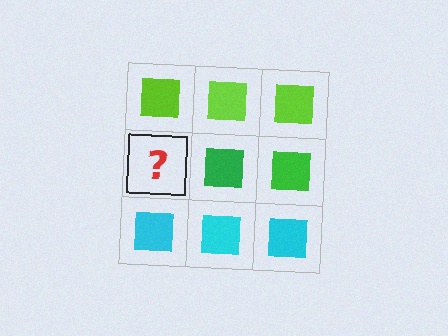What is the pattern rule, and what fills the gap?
The rule is that each row has a consistent color. The gap should be filled with a green square.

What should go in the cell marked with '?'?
The missing cell should contain a green square.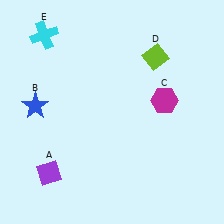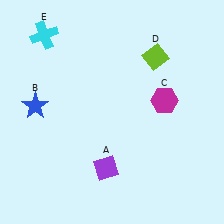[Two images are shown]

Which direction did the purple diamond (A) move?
The purple diamond (A) moved right.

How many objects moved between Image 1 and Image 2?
1 object moved between the two images.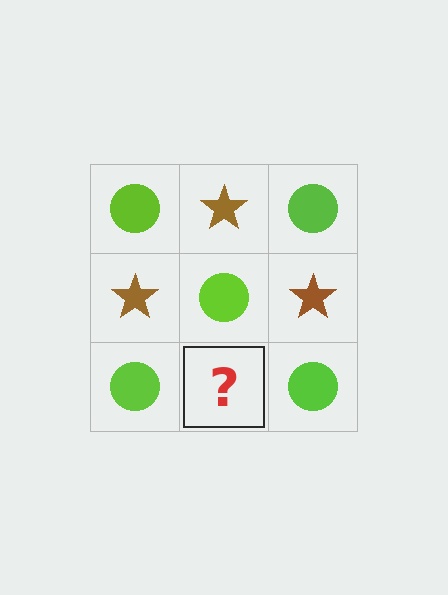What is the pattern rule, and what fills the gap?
The rule is that it alternates lime circle and brown star in a checkerboard pattern. The gap should be filled with a brown star.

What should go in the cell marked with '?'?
The missing cell should contain a brown star.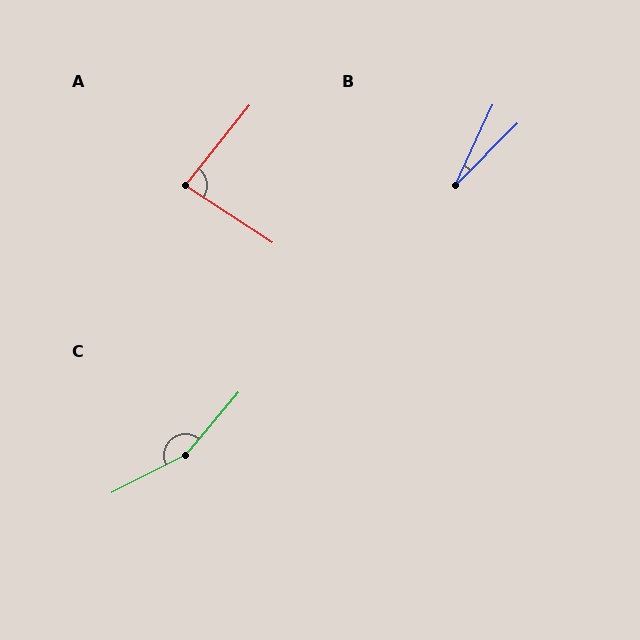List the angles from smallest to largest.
B (20°), A (85°), C (158°).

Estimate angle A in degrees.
Approximately 85 degrees.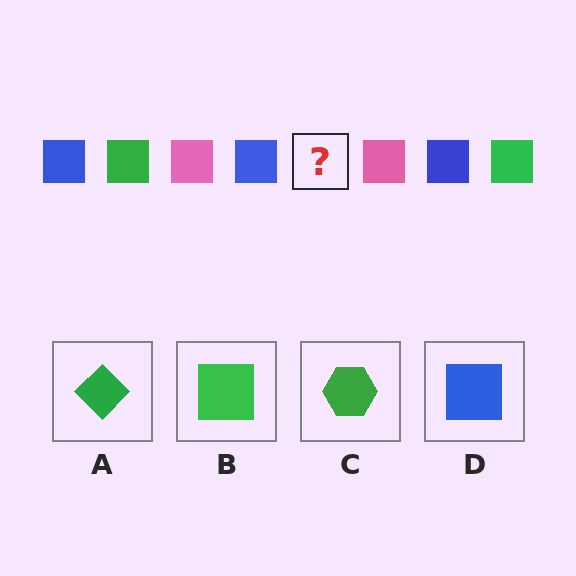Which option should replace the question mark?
Option B.